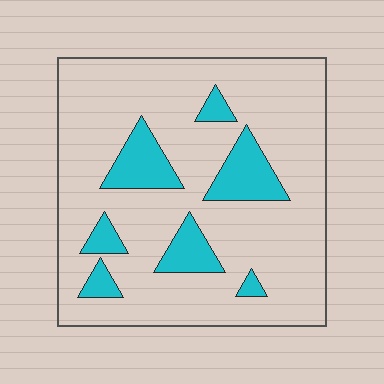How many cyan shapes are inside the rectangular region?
7.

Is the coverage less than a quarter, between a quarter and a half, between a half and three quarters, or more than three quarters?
Less than a quarter.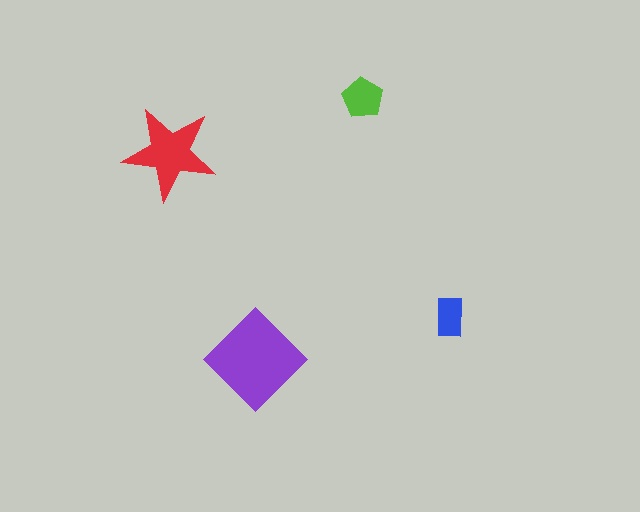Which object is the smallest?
The blue rectangle.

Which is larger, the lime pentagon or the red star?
The red star.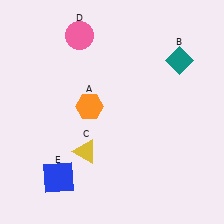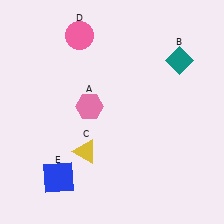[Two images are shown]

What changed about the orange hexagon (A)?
In Image 1, A is orange. In Image 2, it changed to pink.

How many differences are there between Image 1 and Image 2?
There is 1 difference between the two images.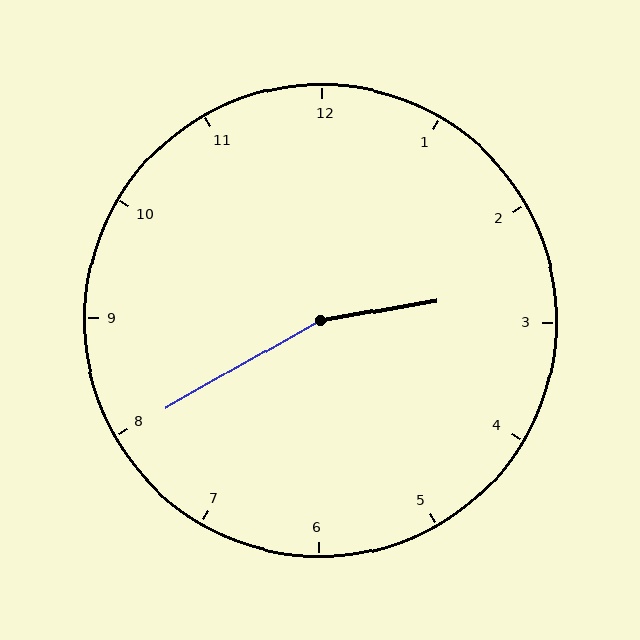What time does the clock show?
2:40.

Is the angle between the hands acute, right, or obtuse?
It is obtuse.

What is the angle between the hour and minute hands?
Approximately 160 degrees.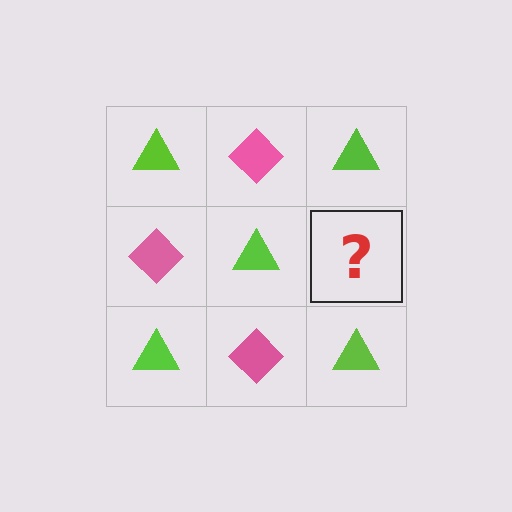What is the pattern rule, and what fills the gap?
The rule is that it alternates lime triangle and pink diamond in a checkerboard pattern. The gap should be filled with a pink diamond.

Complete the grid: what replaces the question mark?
The question mark should be replaced with a pink diamond.